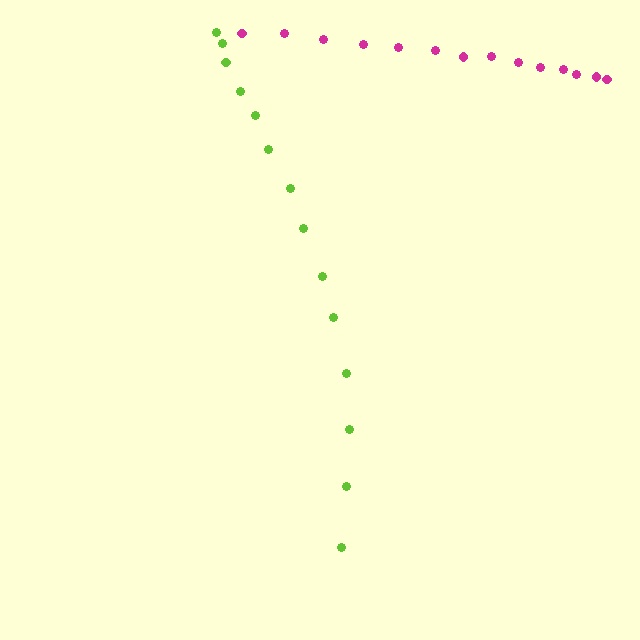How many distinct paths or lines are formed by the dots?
There are 2 distinct paths.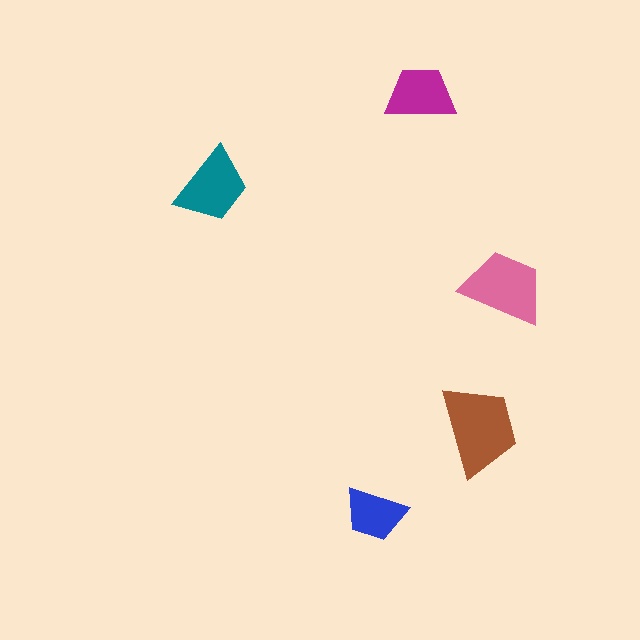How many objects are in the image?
There are 5 objects in the image.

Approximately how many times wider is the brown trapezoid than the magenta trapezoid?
About 1.5 times wider.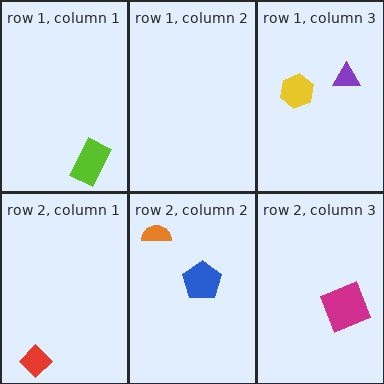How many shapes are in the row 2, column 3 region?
1.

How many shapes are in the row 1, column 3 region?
2.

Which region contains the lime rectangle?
The row 1, column 1 region.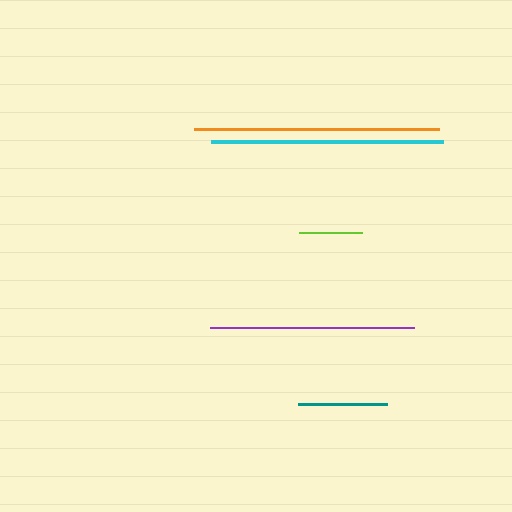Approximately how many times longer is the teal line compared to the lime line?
The teal line is approximately 1.4 times the length of the lime line.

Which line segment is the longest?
The orange line is the longest at approximately 245 pixels.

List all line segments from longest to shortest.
From longest to shortest: orange, cyan, purple, teal, lime.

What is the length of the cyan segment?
The cyan segment is approximately 233 pixels long.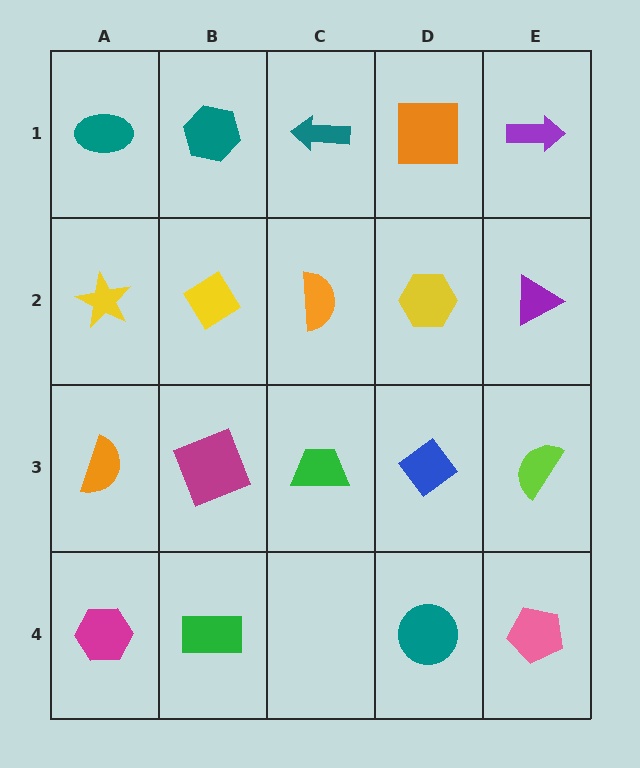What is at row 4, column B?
A green rectangle.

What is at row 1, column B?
A teal hexagon.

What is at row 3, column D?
A blue diamond.